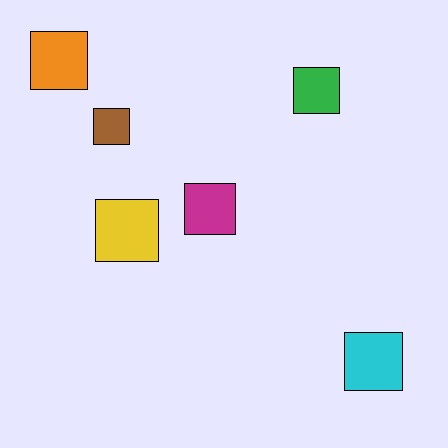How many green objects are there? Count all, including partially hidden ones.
There is 1 green object.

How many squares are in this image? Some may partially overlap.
There are 6 squares.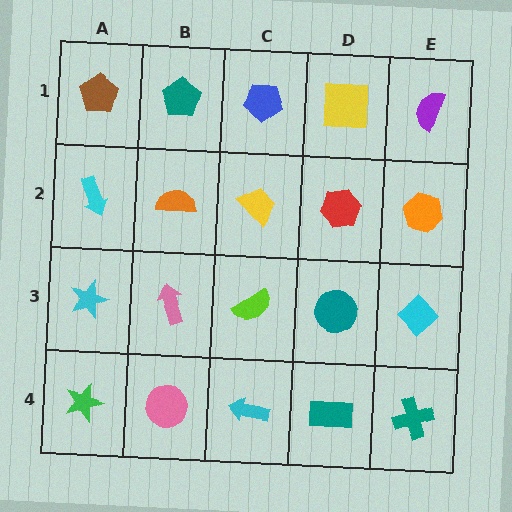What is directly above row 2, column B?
A teal pentagon.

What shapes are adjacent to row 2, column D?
A yellow square (row 1, column D), a teal circle (row 3, column D), a yellow trapezoid (row 2, column C), an orange hexagon (row 2, column E).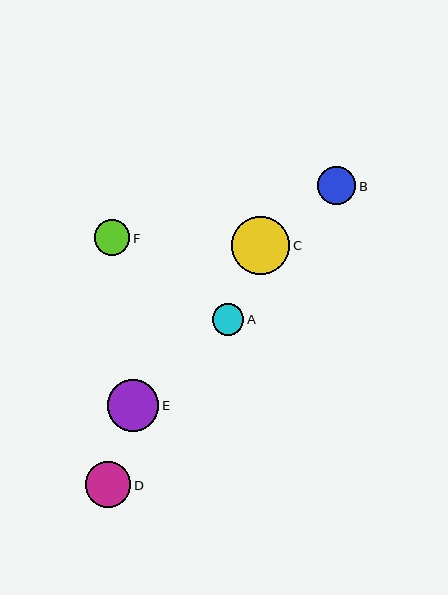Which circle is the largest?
Circle C is the largest with a size of approximately 58 pixels.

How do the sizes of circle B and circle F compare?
Circle B and circle F are approximately the same size.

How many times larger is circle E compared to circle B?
Circle E is approximately 1.4 times the size of circle B.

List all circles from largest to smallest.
From largest to smallest: C, E, D, B, F, A.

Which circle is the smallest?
Circle A is the smallest with a size of approximately 31 pixels.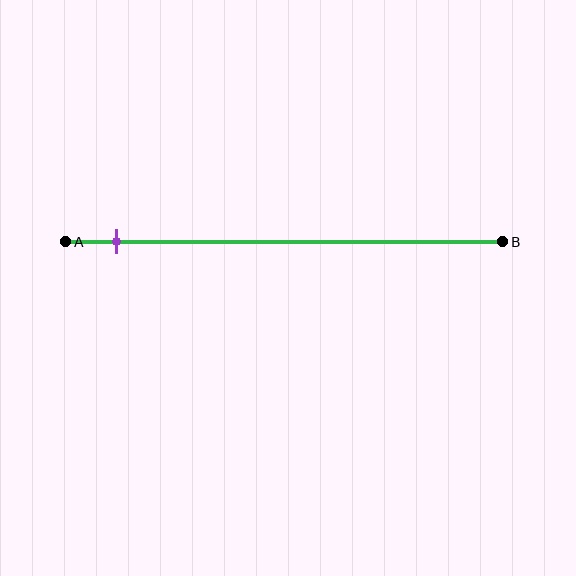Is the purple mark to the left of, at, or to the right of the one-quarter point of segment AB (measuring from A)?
The purple mark is to the left of the one-quarter point of segment AB.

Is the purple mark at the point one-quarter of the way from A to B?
No, the mark is at about 10% from A, not at the 25% one-quarter point.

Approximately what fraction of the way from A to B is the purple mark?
The purple mark is approximately 10% of the way from A to B.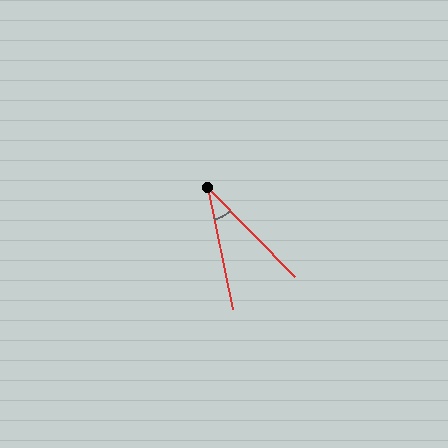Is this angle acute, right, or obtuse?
It is acute.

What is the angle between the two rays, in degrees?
Approximately 33 degrees.